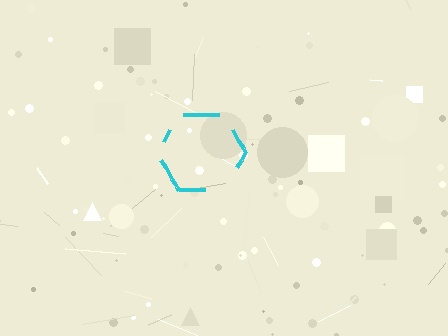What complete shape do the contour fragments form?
The contour fragments form a hexagon.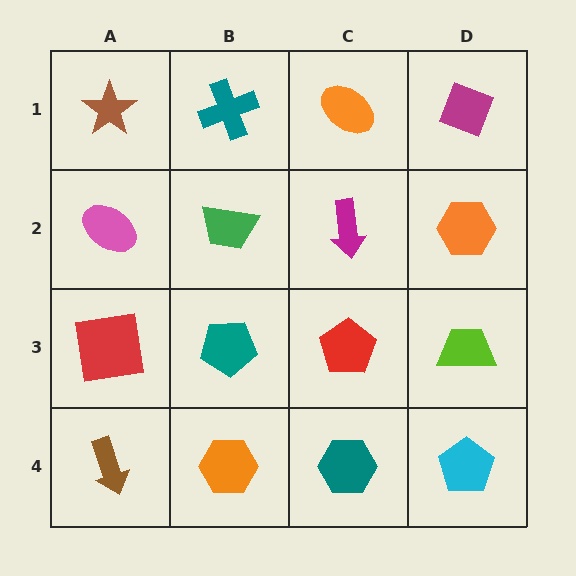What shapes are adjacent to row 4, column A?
A red square (row 3, column A), an orange hexagon (row 4, column B).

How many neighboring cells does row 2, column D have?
3.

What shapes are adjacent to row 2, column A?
A brown star (row 1, column A), a red square (row 3, column A), a green trapezoid (row 2, column B).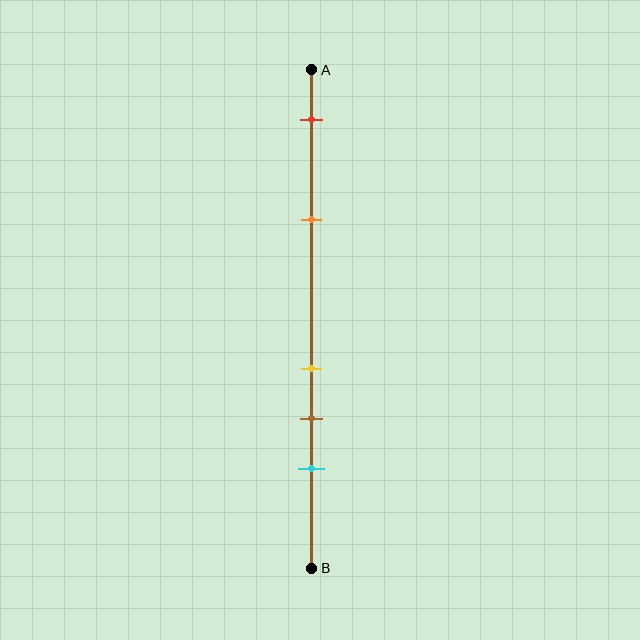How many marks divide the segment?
There are 5 marks dividing the segment.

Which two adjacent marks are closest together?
The yellow and brown marks are the closest adjacent pair.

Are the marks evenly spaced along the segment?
No, the marks are not evenly spaced.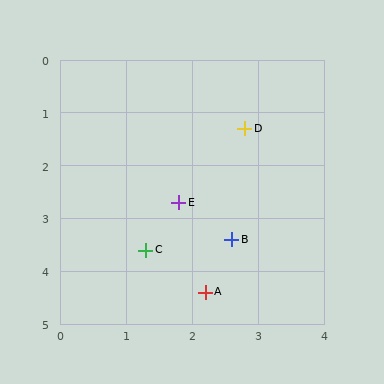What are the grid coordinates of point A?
Point A is at approximately (2.2, 4.4).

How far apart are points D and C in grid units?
Points D and C are about 2.7 grid units apart.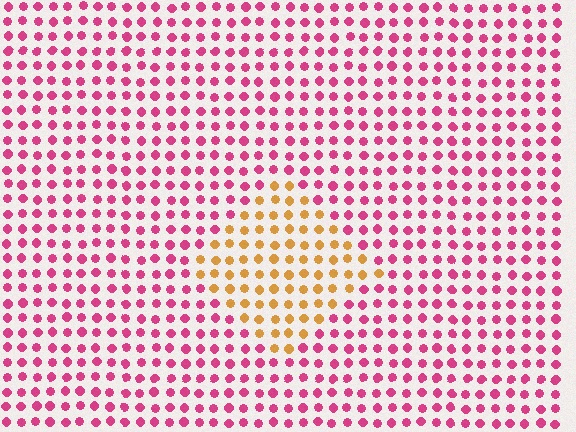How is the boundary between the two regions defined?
The boundary is defined purely by a slight shift in hue (about 64 degrees). Spacing, size, and orientation are identical on both sides.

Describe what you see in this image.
The image is filled with small magenta elements in a uniform arrangement. A diamond-shaped region is visible where the elements are tinted to a slightly different hue, forming a subtle color boundary.